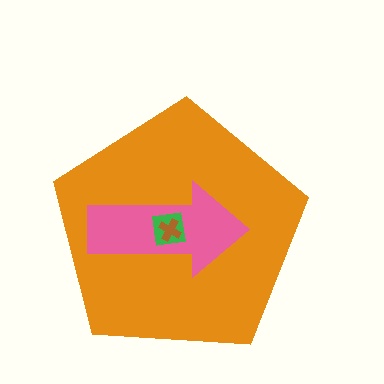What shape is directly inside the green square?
The brown cross.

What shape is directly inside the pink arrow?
The green square.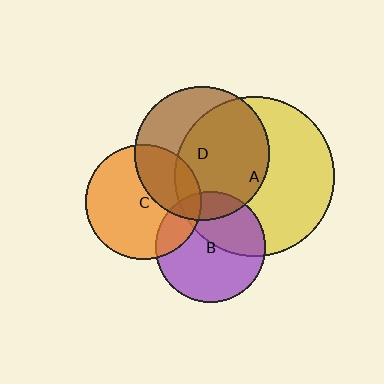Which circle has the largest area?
Circle A (yellow).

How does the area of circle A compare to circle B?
Approximately 2.1 times.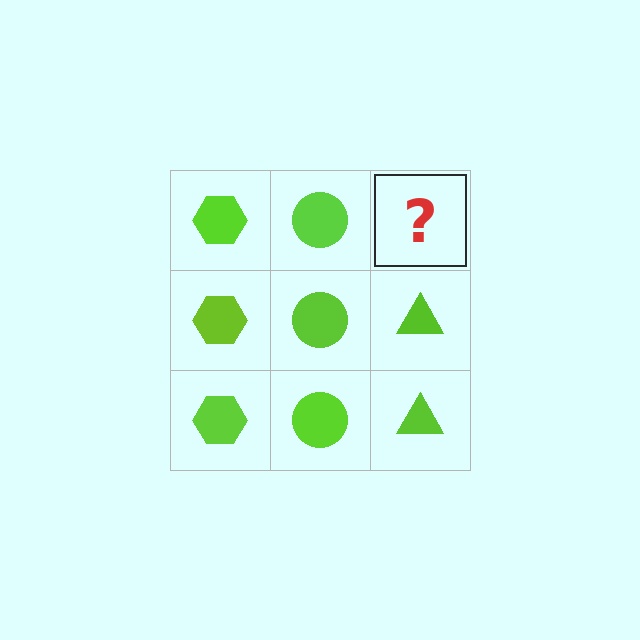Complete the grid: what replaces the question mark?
The question mark should be replaced with a lime triangle.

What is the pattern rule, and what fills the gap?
The rule is that each column has a consistent shape. The gap should be filled with a lime triangle.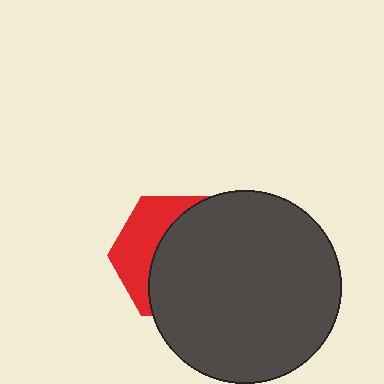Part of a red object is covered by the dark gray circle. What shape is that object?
It is a hexagon.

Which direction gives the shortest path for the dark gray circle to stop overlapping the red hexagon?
Moving right gives the shortest separation.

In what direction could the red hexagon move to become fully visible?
The red hexagon could move left. That would shift it out from behind the dark gray circle entirely.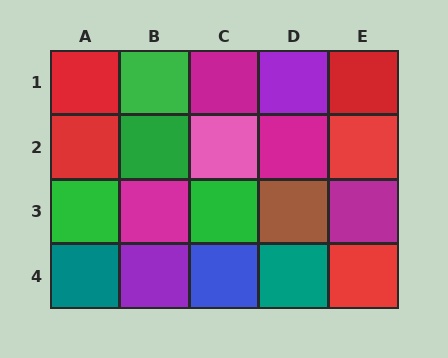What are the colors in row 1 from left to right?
Red, green, magenta, purple, red.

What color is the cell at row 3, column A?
Green.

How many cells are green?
4 cells are green.